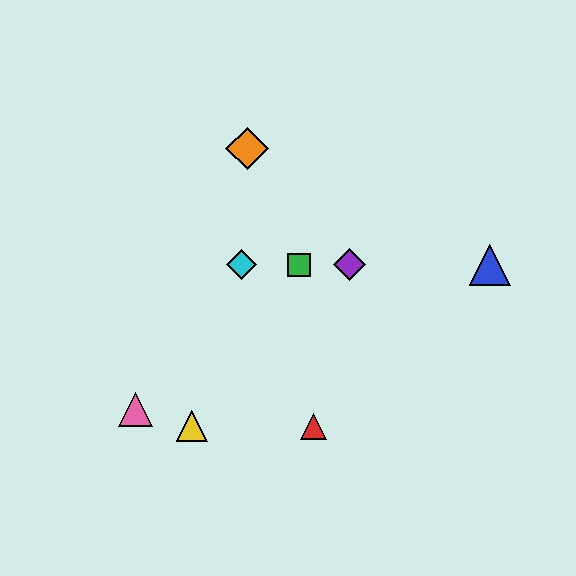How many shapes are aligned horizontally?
4 shapes (the blue triangle, the green square, the purple diamond, the cyan diamond) are aligned horizontally.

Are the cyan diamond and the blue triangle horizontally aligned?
Yes, both are at y≈265.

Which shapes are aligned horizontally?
The blue triangle, the green square, the purple diamond, the cyan diamond are aligned horizontally.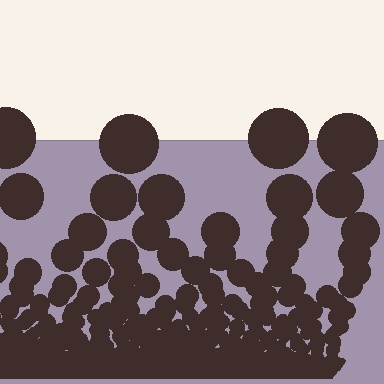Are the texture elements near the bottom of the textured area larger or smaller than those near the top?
Smaller. The gradient is inverted — elements near the bottom are smaller and denser.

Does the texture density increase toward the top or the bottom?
Density increases toward the bottom.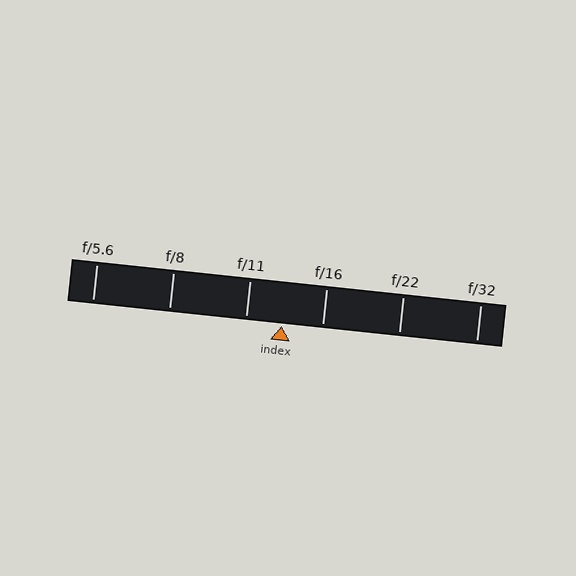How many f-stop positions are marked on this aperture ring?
There are 6 f-stop positions marked.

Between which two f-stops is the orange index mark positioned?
The index mark is between f/11 and f/16.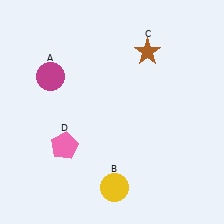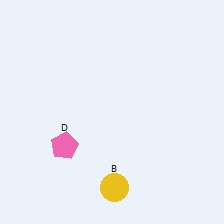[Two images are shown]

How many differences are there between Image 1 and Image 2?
There are 2 differences between the two images.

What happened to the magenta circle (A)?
The magenta circle (A) was removed in Image 2. It was in the top-left area of Image 1.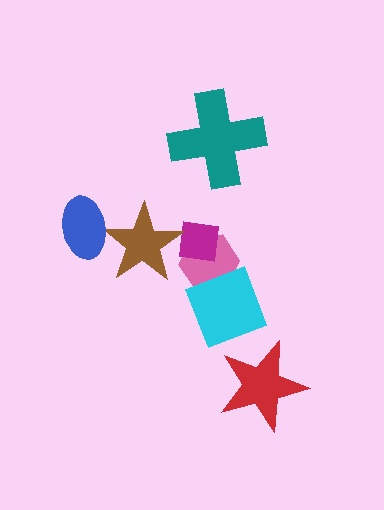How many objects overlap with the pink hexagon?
2 objects overlap with the pink hexagon.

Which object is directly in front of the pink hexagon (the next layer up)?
The magenta square is directly in front of the pink hexagon.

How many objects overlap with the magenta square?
2 objects overlap with the magenta square.